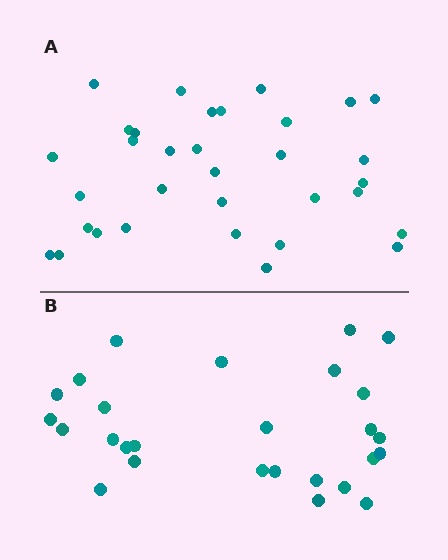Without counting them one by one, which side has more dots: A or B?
Region A (the top region) has more dots.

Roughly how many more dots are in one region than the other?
Region A has about 6 more dots than region B.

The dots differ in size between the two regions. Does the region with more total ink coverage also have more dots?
No. Region B has more total ink coverage because its dots are larger, but region A actually contains more individual dots. Total area can be misleading — the number of items is what matters here.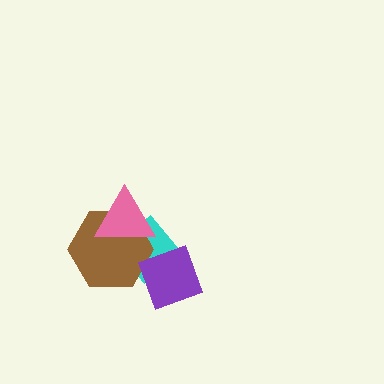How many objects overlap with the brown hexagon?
3 objects overlap with the brown hexagon.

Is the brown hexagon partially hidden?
Yes, it is partially covered by another shape.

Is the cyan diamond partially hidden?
Yes, it is partially covered by another shape.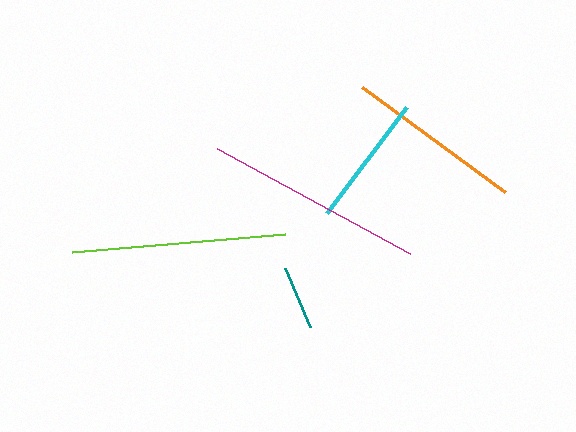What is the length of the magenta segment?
The magenta segment is approximately 220 pixels long.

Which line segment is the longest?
The magenta line is the longest at approximately 220 pixels.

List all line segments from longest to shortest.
From longest to shortest: magenta, lime, orange, cyan, teal.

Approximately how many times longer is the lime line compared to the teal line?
The lime line is approximately 3.3 times the length of the teal line.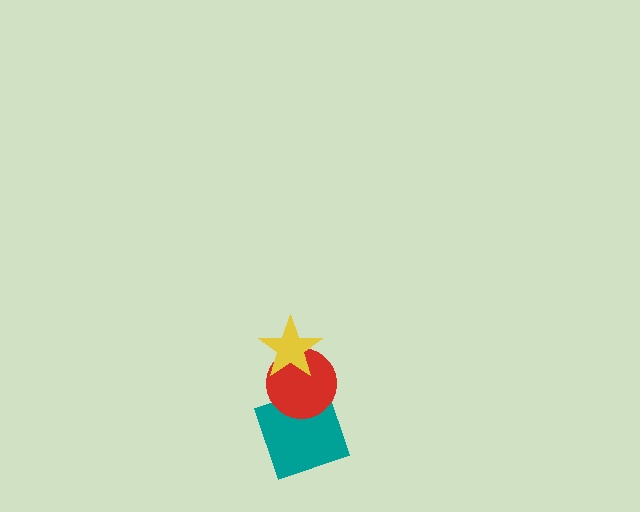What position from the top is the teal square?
The teal square is 3rd from the top.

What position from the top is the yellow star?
The yellow star is 1st from the top.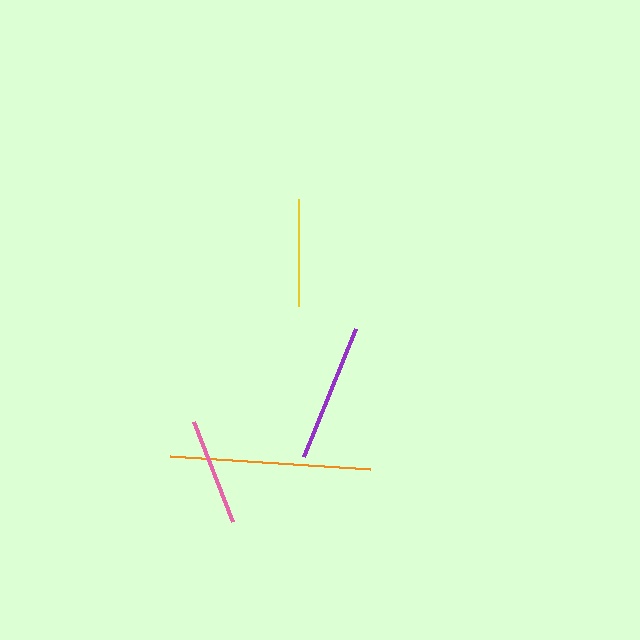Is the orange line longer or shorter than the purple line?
The orange line is longer than the purple line.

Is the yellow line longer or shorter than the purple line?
The purple line is longer than the yellow line.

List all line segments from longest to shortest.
From longest to shortest: orange, purple, pink, yellow.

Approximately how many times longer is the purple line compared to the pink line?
The purple line is approximately 1.3 times the length of the pink line.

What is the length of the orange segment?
The orange segment is approximately 201 pixels long.